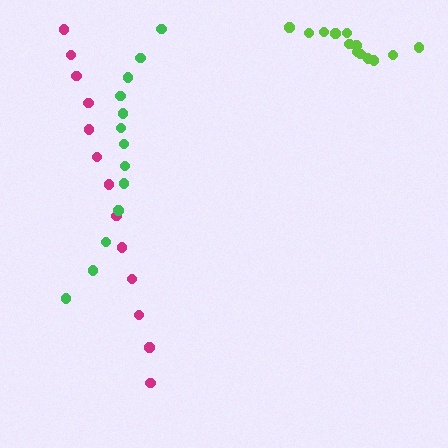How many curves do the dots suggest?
There are 3 distinct paths.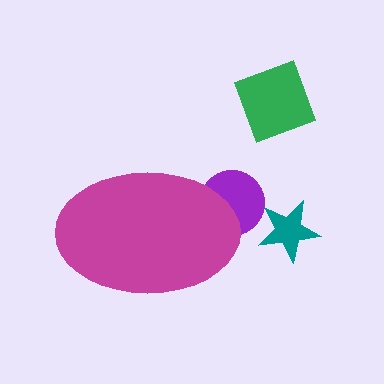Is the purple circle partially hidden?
Yes, the purple circle is partially hidden behind the magenta ellipse.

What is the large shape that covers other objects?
A magenta ellipse.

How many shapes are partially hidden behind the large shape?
1 shape is partially hidden.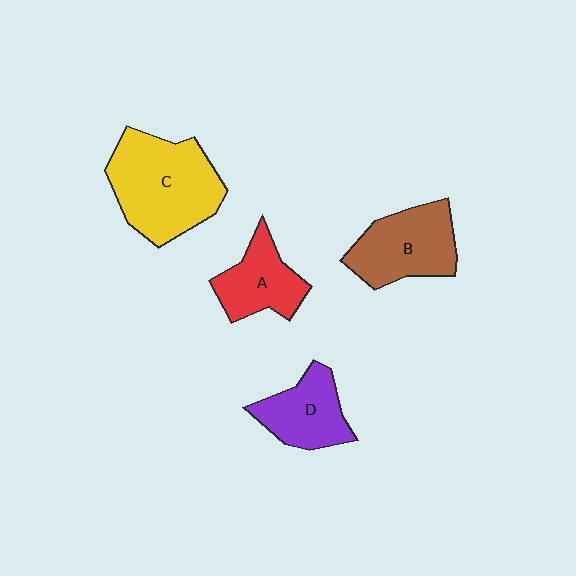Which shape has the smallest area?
Shape A (red).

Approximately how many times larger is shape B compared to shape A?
Approximately 1.3 times.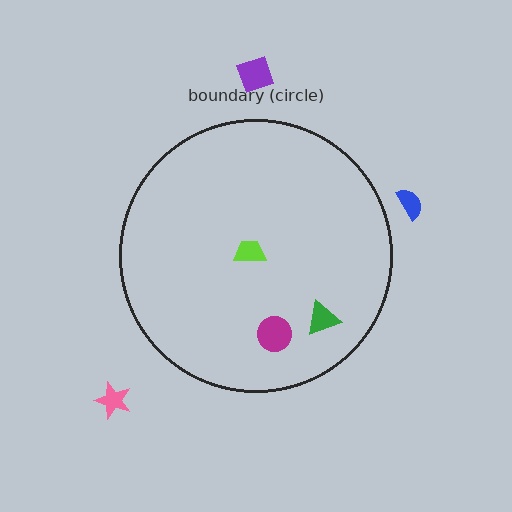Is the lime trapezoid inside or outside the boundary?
Inside.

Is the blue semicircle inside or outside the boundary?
Outside.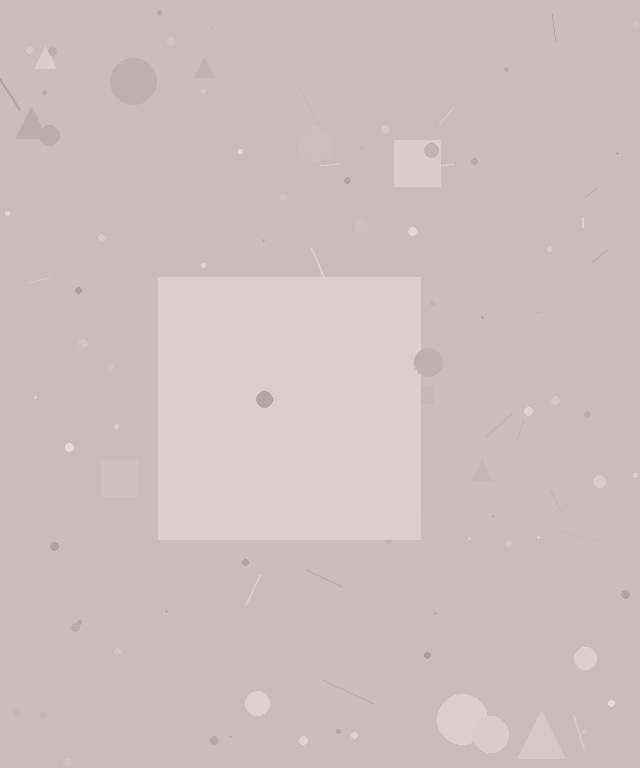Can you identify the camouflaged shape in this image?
The camouflaged shape is a square.